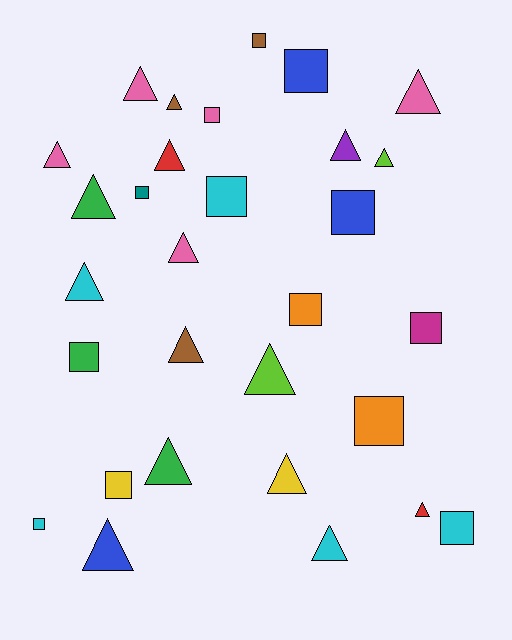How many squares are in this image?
There are 13 squares.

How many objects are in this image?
There are 30 objects.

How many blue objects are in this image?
There are 3 blue objects.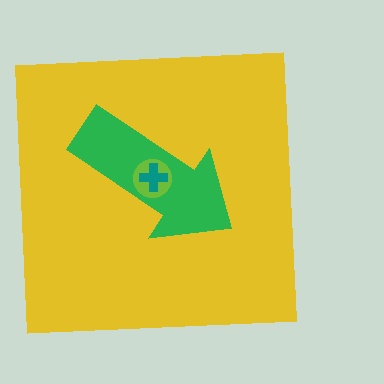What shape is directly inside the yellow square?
The green arrow.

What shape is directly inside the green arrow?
The lime circle.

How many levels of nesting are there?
4.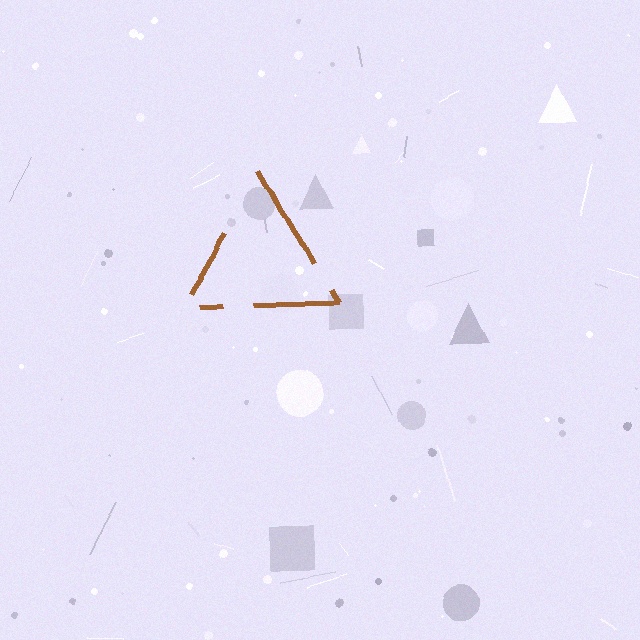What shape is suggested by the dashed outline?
The dashed outline suggests a triangle.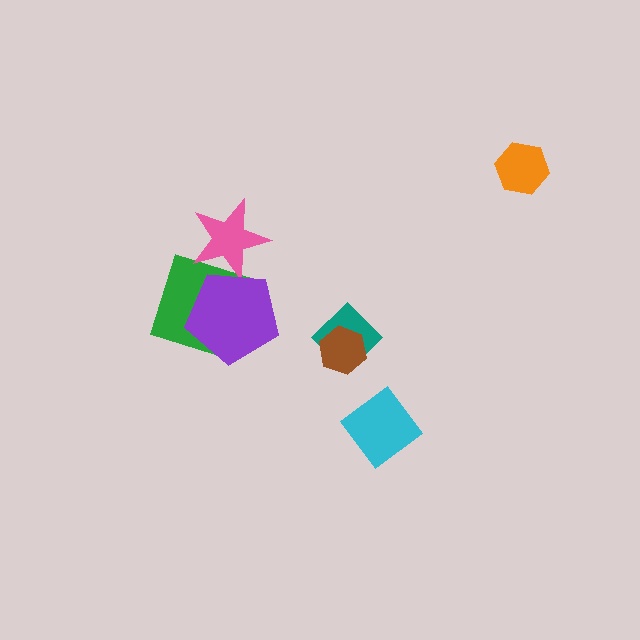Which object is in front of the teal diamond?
The brown hexagon is in front of the teal diamond.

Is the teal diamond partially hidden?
Yes, it is partially covered by another shape.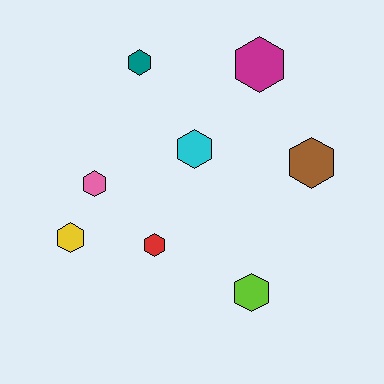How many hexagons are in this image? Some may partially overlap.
There are 8 hexagons.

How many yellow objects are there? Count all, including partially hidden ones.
There is 1 yellow object.